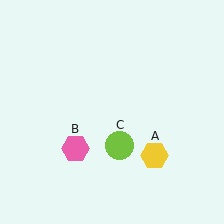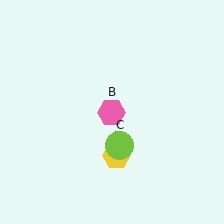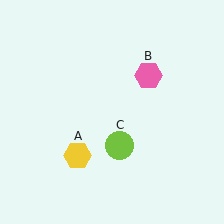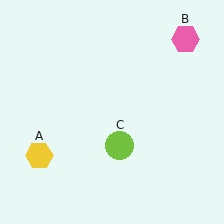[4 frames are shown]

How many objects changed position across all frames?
2 objects changed position: yellow hexagon (object A), pink hexagon (object B).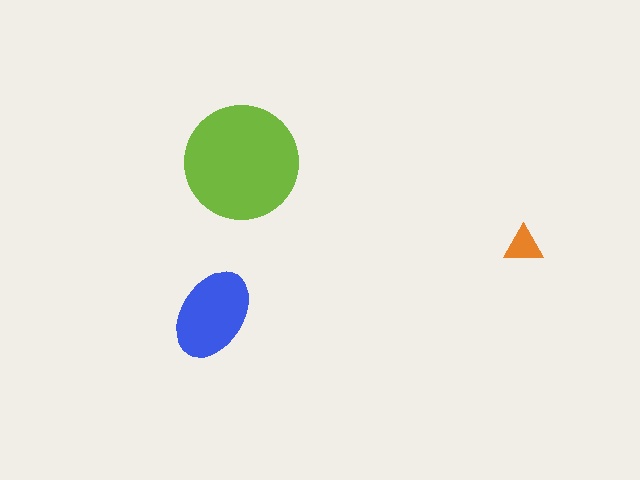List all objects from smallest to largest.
The orange triangle, the blue ellipse, the lime circle.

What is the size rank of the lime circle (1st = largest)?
1st.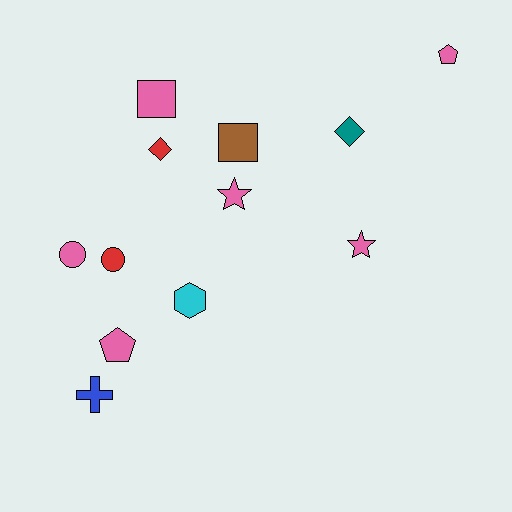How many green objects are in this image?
There are no green objects.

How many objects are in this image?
There are 12 objects.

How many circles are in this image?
There are 2 circles.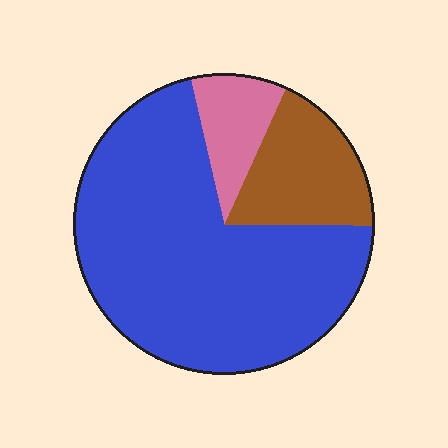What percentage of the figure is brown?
Brown covers 18% of the figure.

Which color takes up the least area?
Pink, at roughly 10%.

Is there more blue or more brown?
Blue.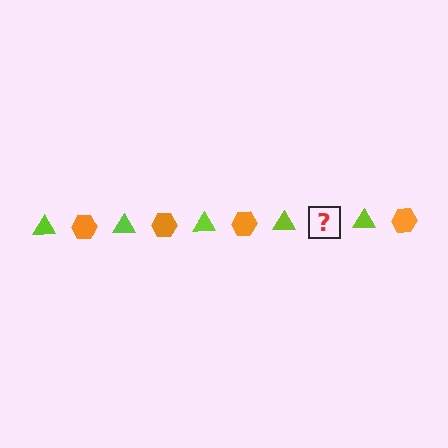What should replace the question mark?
The question mark should be replaced with an orange hexagon.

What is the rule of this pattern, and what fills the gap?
The rule is that the pattern alternates between lime triangle and orange hexagon. The gap should be filled with an orange hexagon.